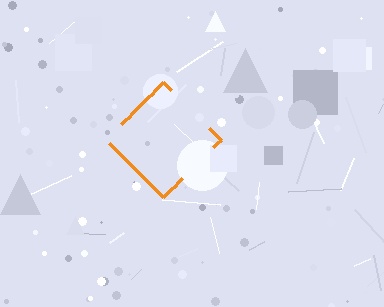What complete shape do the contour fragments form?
The contour fragments form a diamond.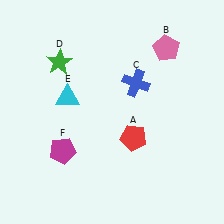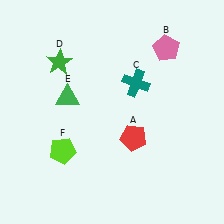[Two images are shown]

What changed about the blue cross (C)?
In Image 1, C is blue. In Image 2, it changed to teal.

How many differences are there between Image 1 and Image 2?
There are 3 differences between the two images.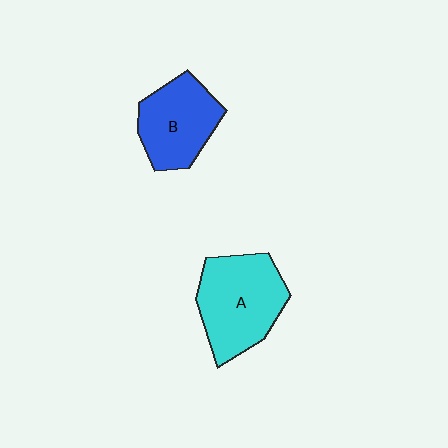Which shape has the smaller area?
Shape B (blue).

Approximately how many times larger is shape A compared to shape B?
Approximately 1.3 times.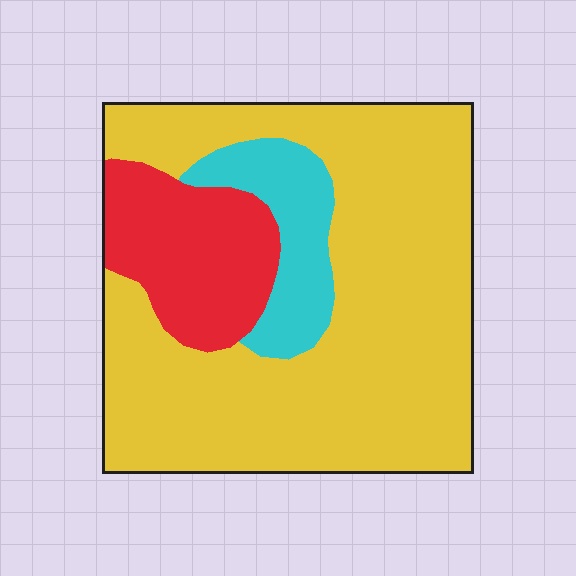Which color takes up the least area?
Cyan, at roughly 10%.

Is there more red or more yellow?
Yellow.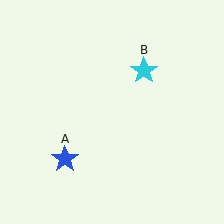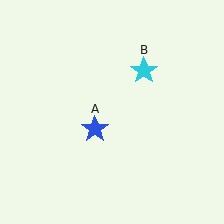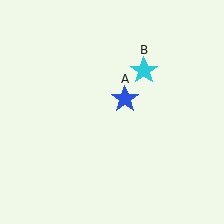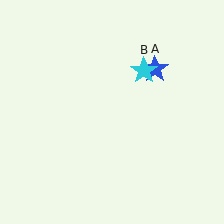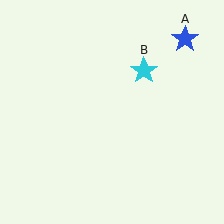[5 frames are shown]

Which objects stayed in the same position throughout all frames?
Cyan star (object B) remained stationary.